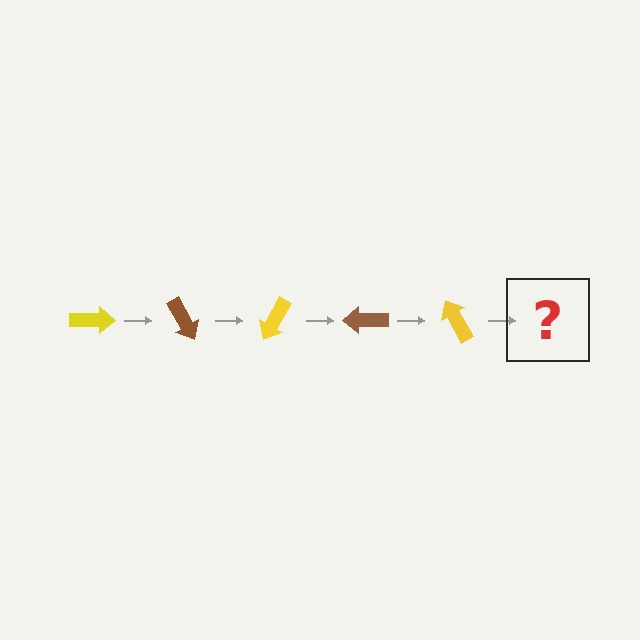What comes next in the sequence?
The next element should be a brown arrow, rotated 300 degrees from the start.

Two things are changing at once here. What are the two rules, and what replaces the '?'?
The two rules are that it rotates 60 degrees each step and the color cycles through yellow and brown. The '?' should be a brown arrow, rotated 300 degrees from the start.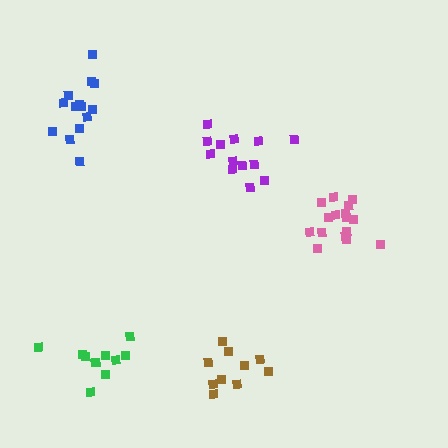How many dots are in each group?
Group 1: 11 dots, Group 2: 13 dots, Group 3: 16 dots, Group 4: 11 dots, Group 5: 14 dots (65 total).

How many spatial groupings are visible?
There are 5 spatial groupings.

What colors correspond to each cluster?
The clusters are colored: brown, purple, pink, green, blue.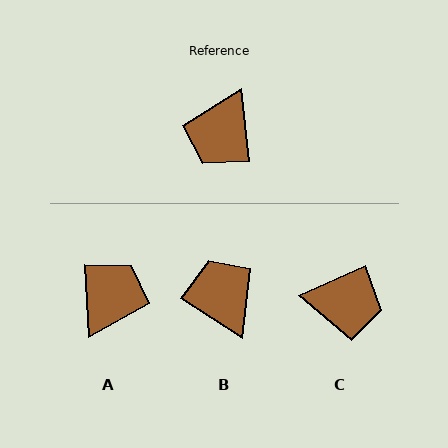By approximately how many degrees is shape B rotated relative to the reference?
Approximately 129 degrees clockwise.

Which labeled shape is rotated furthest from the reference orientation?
A, about 177 degrees away.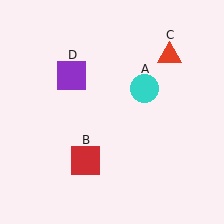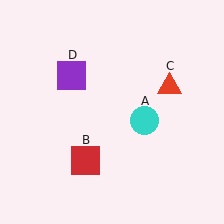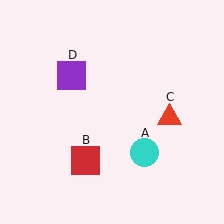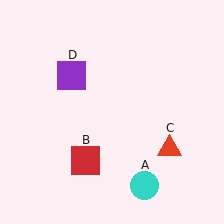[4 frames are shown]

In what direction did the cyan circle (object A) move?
The cyan circle (object A) moved down.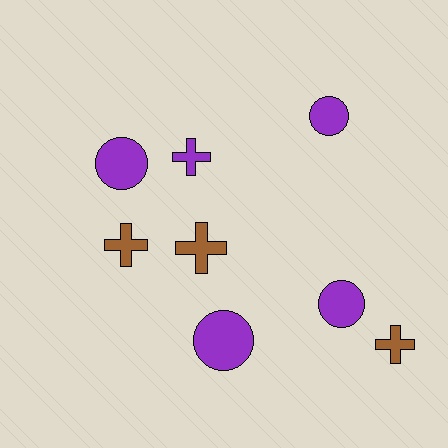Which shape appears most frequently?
Circle, with 4 objects.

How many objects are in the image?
There are 8 objects.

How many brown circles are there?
There are no brown circles.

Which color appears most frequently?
Purple, with 5 objects.